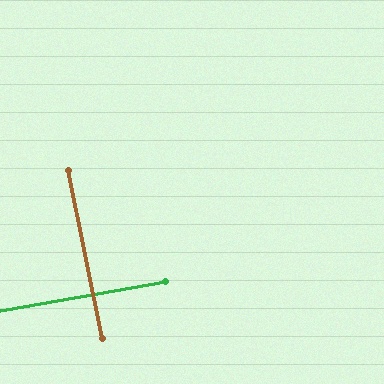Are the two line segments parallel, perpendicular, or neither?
Perpendicular — they meet at approximately 88°.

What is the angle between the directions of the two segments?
Approximately 88 degrees.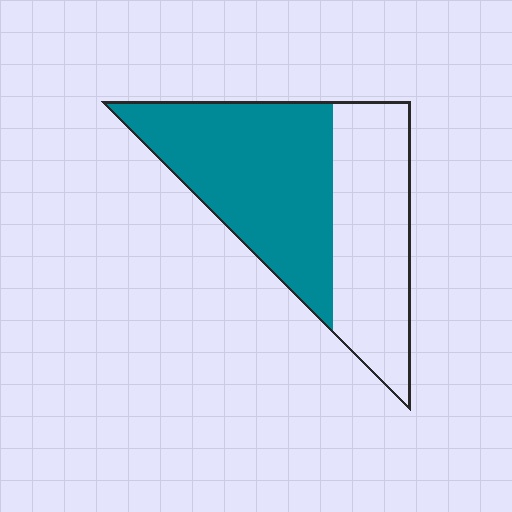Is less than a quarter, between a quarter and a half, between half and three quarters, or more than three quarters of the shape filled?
Between half and three quarters.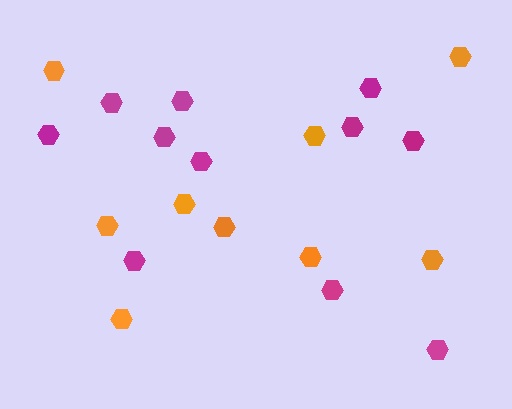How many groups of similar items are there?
There are 2 groups: one group of magenta hexagons (11) and one group of orange hexagons (9).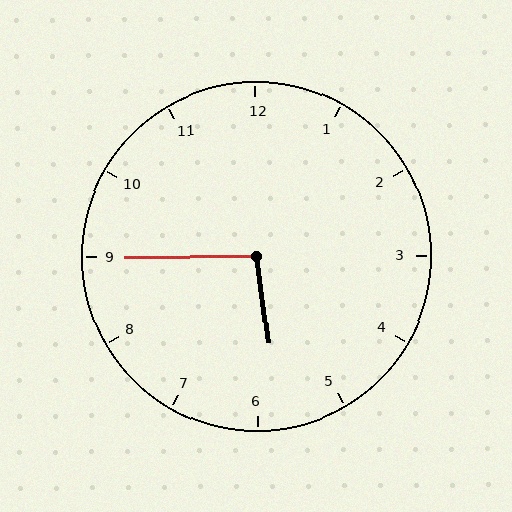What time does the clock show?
5:45.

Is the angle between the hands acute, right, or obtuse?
It is obtuse.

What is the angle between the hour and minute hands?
Approximately 98 degrees.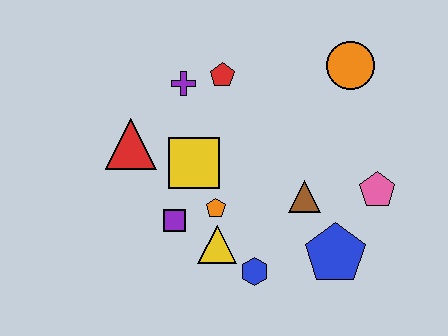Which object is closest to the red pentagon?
The purple cross is closest to the red pentagon.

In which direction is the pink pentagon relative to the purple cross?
The pink pentagon is to the right of the purple cross.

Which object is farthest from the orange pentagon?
The orange circle is farthest from the orange pentagon.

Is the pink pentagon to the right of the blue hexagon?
Yes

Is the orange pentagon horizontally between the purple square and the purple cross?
No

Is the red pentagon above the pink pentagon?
Yes